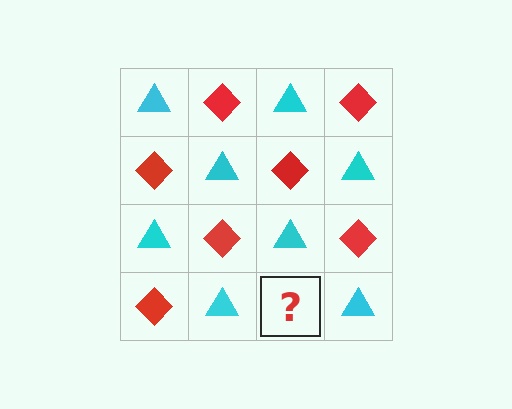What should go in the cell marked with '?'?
The missing cell should contain a red diamond.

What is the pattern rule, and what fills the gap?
The rule is that it alternates cyan triangle and red diamond in a checkerboard pattern. The gap should be filled with a red diamond.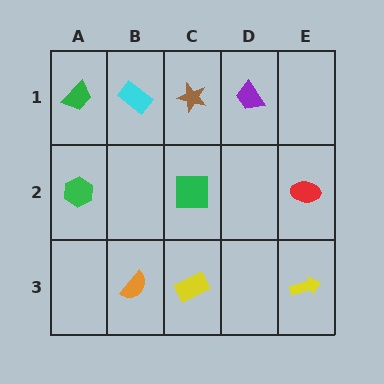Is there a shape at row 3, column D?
No, that cell is empty.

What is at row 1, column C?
A brown star.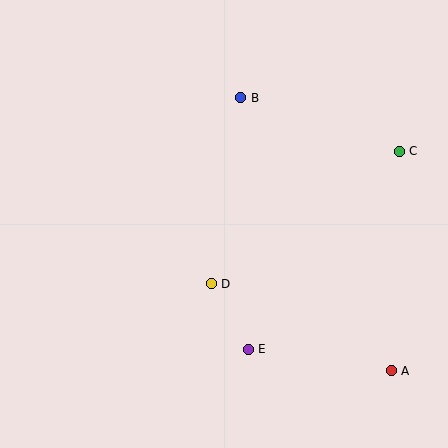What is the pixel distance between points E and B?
The distance between E and B is 252 pixels.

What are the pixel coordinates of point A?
Point A is at (391, 371).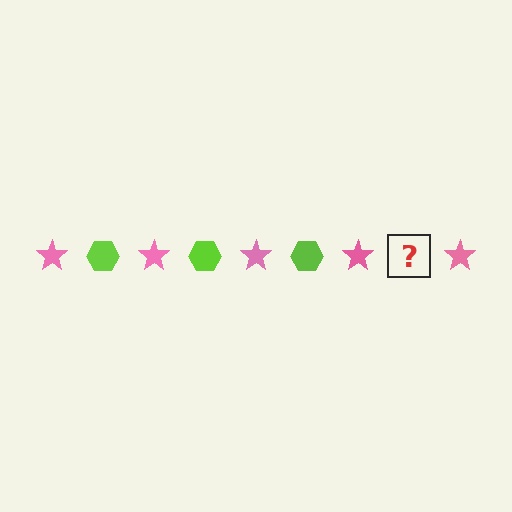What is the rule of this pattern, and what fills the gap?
The rule is that the pattern alternates between pink star and lime hexagon. The gap should be filled with a lime hexagon.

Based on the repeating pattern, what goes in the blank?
The blank should be a lime hexagon.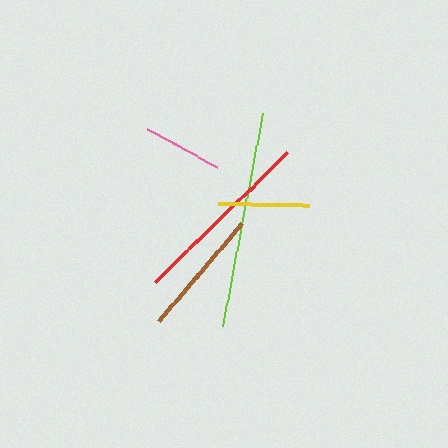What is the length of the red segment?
The red segment is approximately 186 pixels long.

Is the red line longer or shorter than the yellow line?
The red line is longer than the yellow line.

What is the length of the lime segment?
The lime segment is approximately 217 pixels long.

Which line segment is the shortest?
The pink line is the shortest at approximately 80 pixels.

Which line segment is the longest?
The lime line is the longest at approximately 217 pixels.